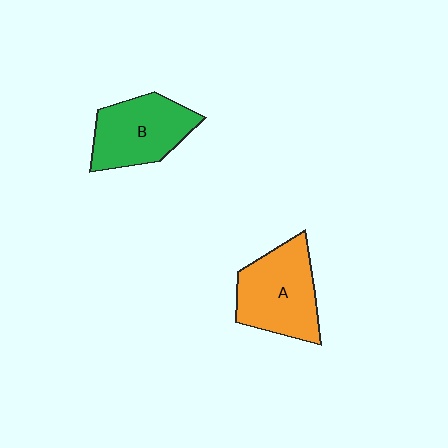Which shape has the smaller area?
Shape B (green).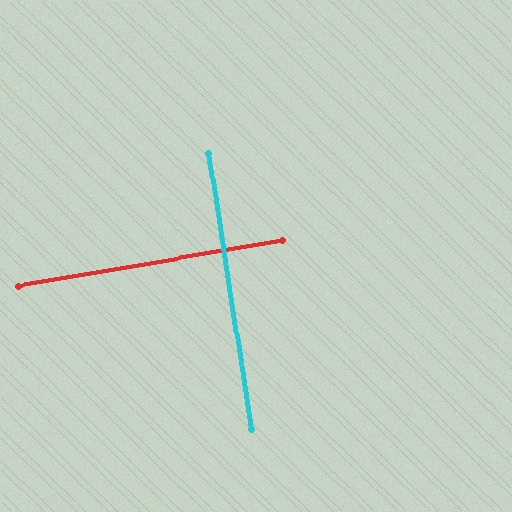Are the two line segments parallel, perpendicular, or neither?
Perpendicular — they meet at approximately 89°.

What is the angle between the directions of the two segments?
Approximately 89 degrees.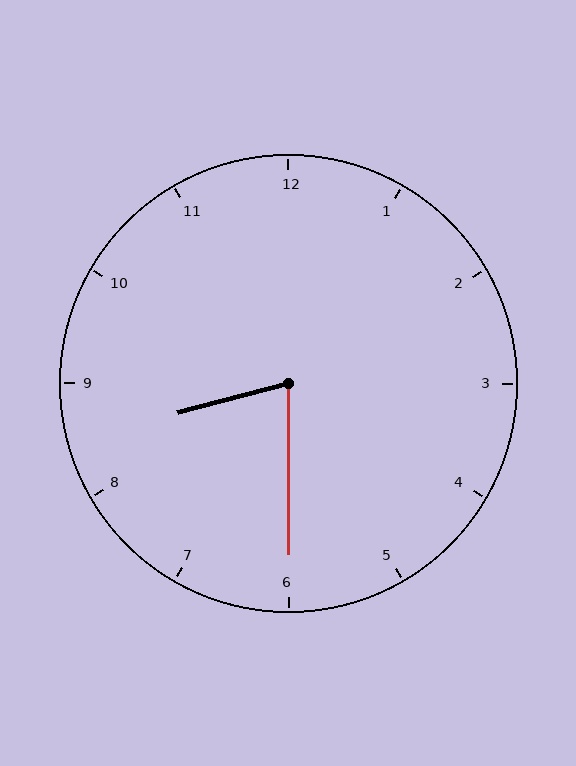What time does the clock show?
8:30.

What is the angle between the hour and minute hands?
Approximately 75 degrees.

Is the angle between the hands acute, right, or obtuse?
It is acute.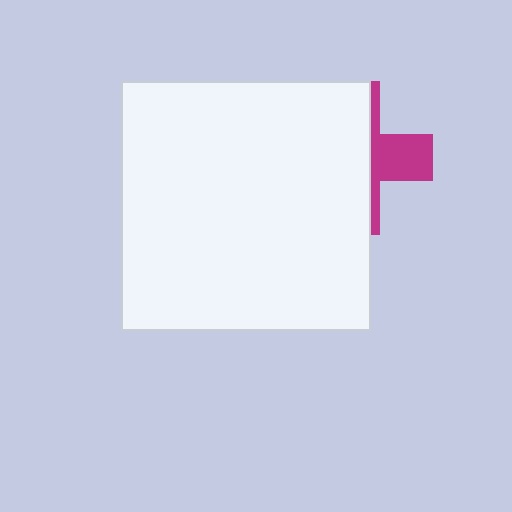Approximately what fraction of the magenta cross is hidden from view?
Roughly 69% of the magenta cross is hidden behind the white square.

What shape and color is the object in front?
The object in front is a white square.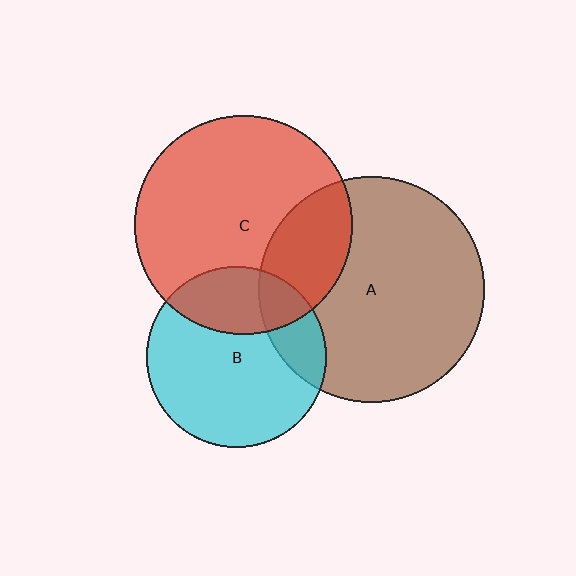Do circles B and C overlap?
Yes.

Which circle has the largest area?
Circle A (brown).